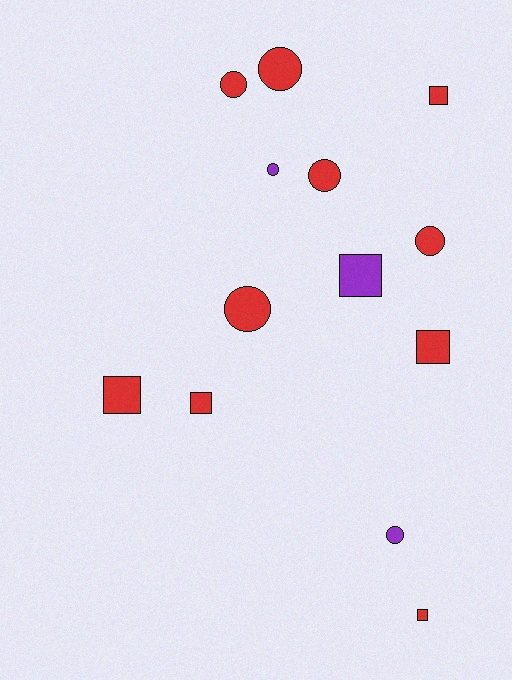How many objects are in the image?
There are 13 objects.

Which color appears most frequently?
Red, with 10 objects.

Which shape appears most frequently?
Circle, with 7 objects.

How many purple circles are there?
There are 2 purple circles.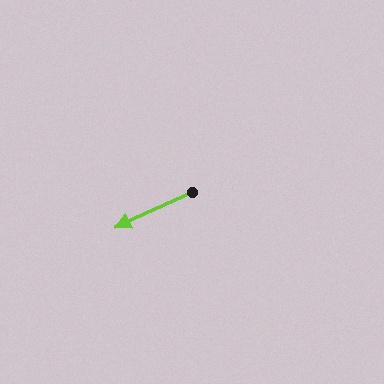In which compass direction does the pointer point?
Southwest.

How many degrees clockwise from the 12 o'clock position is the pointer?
Approximately 246 degrees.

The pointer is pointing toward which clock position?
Roughly 8 o'clock.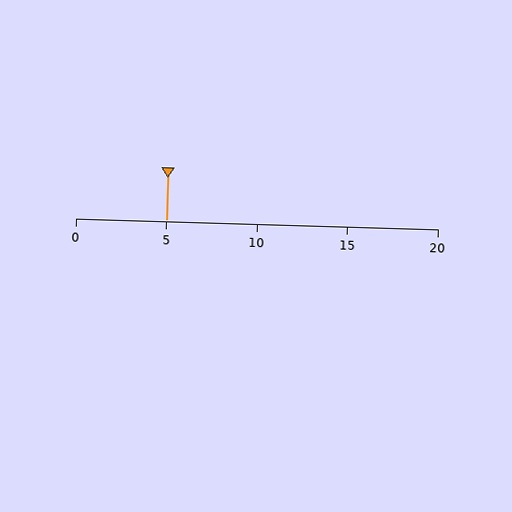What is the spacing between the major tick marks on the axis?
The major ticks are spaced 5 apart.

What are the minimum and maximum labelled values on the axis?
The axis runs from 0 to 20.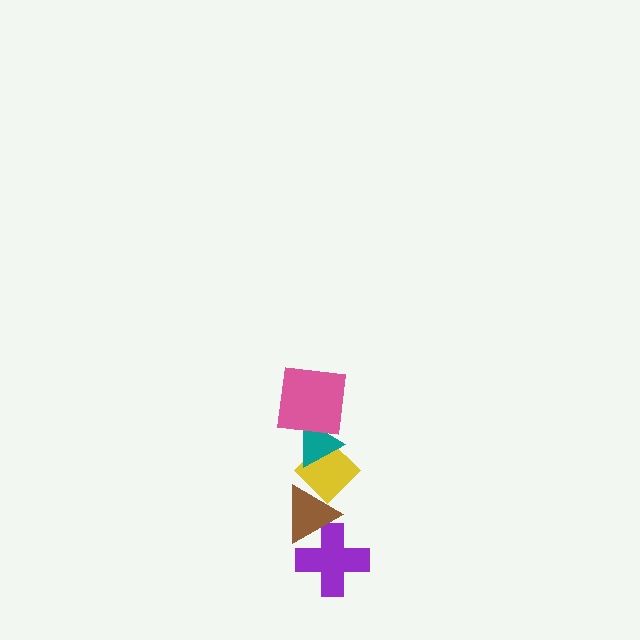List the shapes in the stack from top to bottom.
From top to bottom: the pink square, the teal triangle, the yellow diamond, the brown triangle, the purple cross.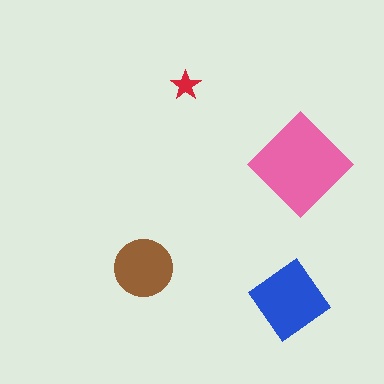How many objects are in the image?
There are 4 objects in the image.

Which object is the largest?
The pink diamond.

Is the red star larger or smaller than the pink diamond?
Smaller.